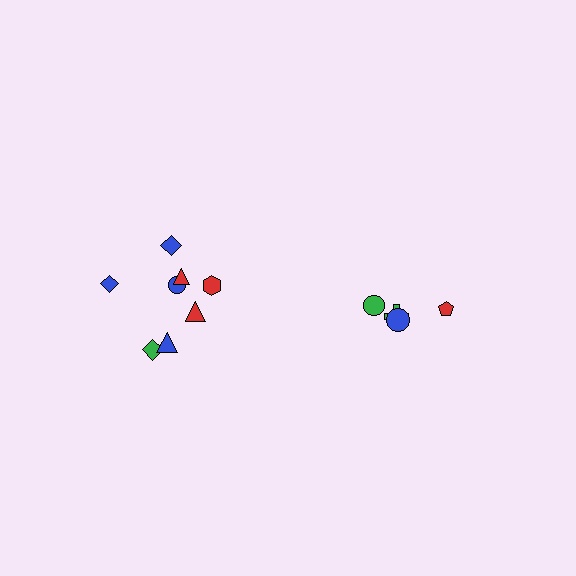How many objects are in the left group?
There are 8 objects.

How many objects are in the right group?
There are 4 objects.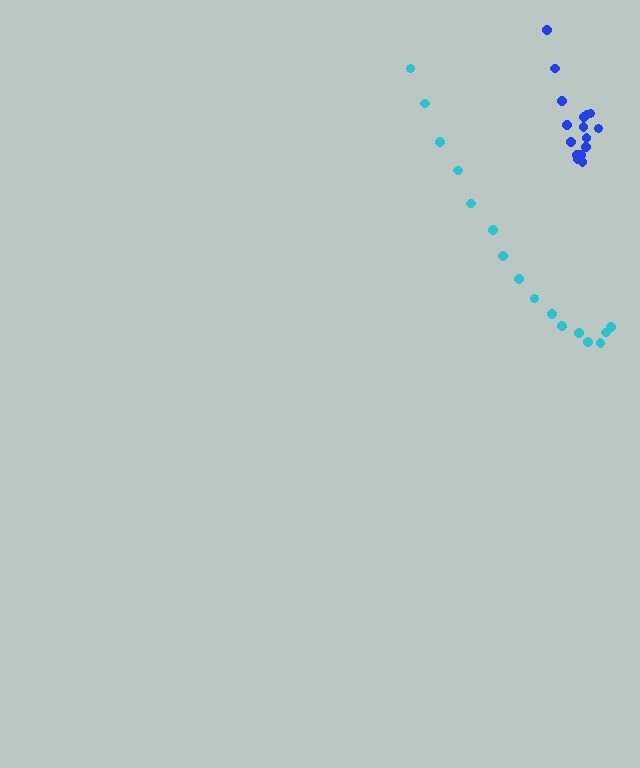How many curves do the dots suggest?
There are 2 distinct paths.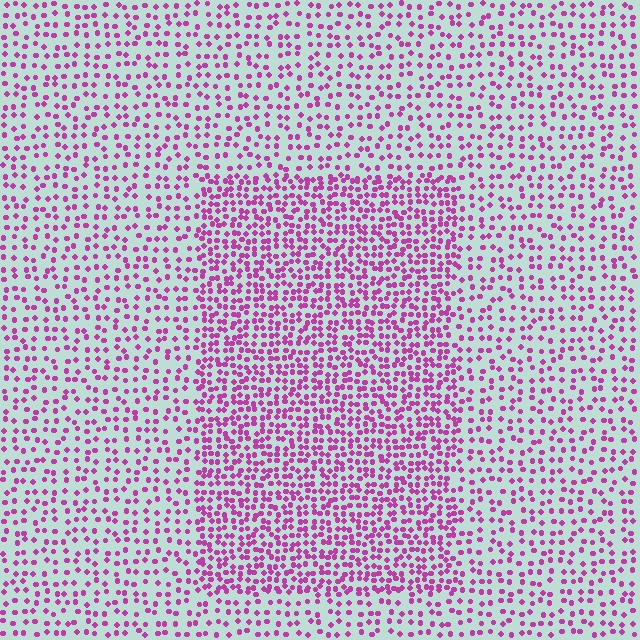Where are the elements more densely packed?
The elements are more densely packed inside the rectangle boundary.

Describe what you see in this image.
The image contains small magenta elements arranged at two different densities. A rectangle-shaped region is visible where the elements are more densely packed than the surrounding area.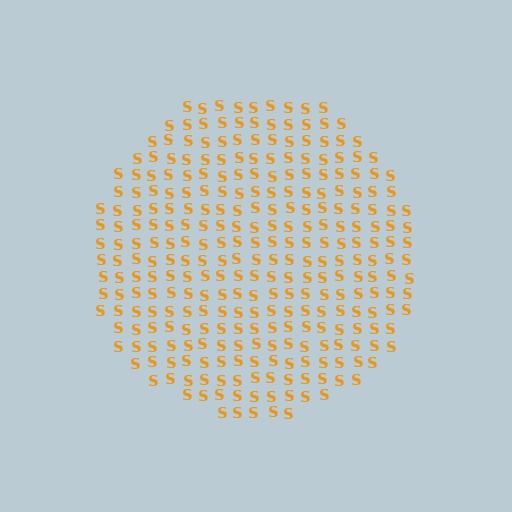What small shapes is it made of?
It is made of small letter S's.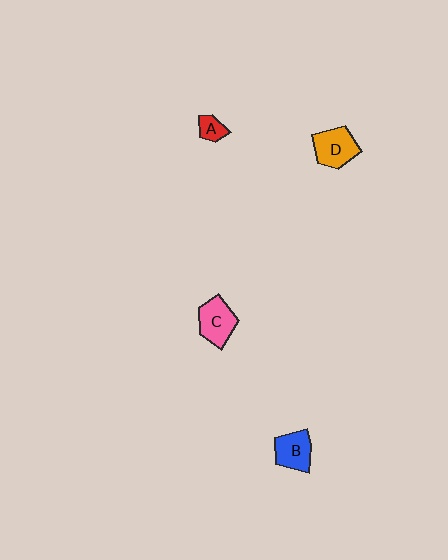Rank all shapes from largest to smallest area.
From largest to smallest: D (orange), C (pink), B (blue), A (red).